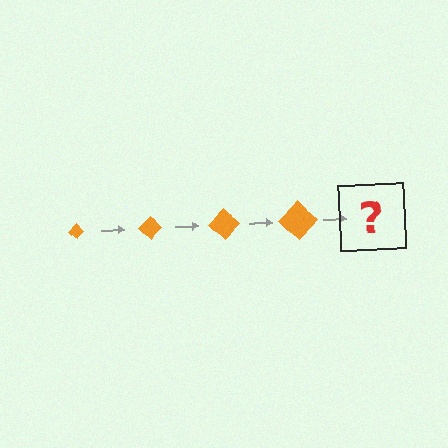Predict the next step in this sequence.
The next step is an orange diamond, larger than the previous one.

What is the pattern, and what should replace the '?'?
The pattern is that the diamond gets progressively larger each step. The '?' should be an orange diamond, larger than the previous one.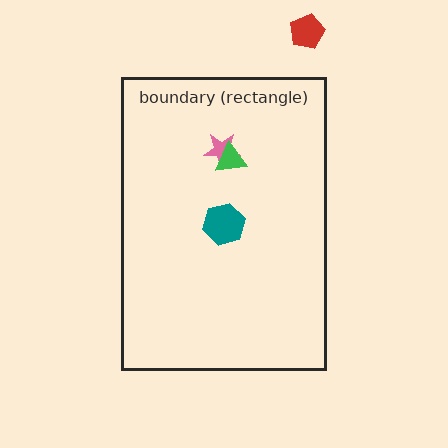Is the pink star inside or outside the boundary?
Inside.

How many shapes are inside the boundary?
3 inside, 1 outside.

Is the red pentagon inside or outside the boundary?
Outside.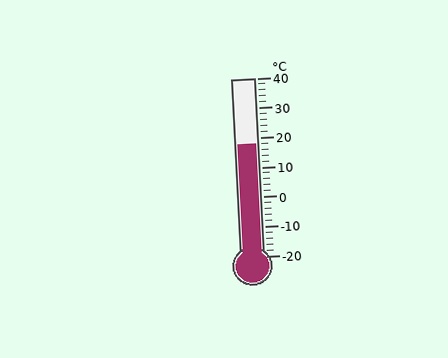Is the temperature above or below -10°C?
The temperature is above -10°C.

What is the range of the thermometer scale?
The thermometer scale ranges from -20°C to 40°C.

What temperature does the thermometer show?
The thermometer shows approximately 18°C.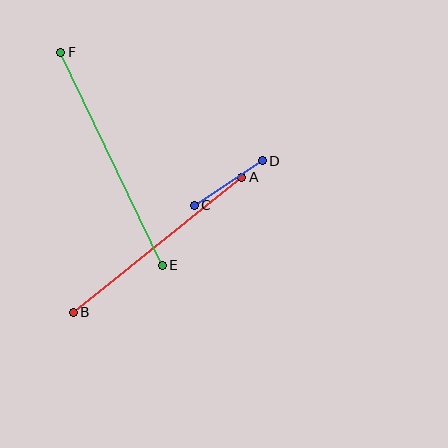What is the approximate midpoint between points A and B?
The midpoint is at approximately (157, 245) pixels.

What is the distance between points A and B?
The distance is approximately 216 pixels.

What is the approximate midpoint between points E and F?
The midpoint is at approximately (111, 159) pixels.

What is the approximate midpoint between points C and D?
The midpoint is at approximately (228, 183) pixels.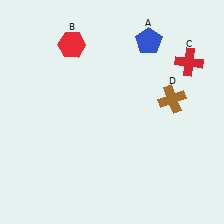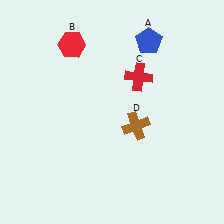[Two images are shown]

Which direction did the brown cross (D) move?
The brown cross (D) moved left.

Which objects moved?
The objects that moved are: the red cross (C), the brown cross (D).